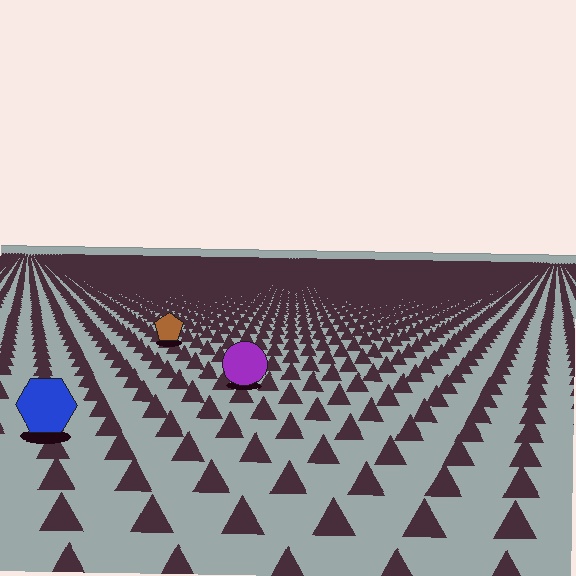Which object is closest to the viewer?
The blue hexagon is closest. The texture marks near it are larger and more spread out.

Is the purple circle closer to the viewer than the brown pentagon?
Yes. The purple circle is closer — you can tell from the texture gradient: the ground texture is coarser near it.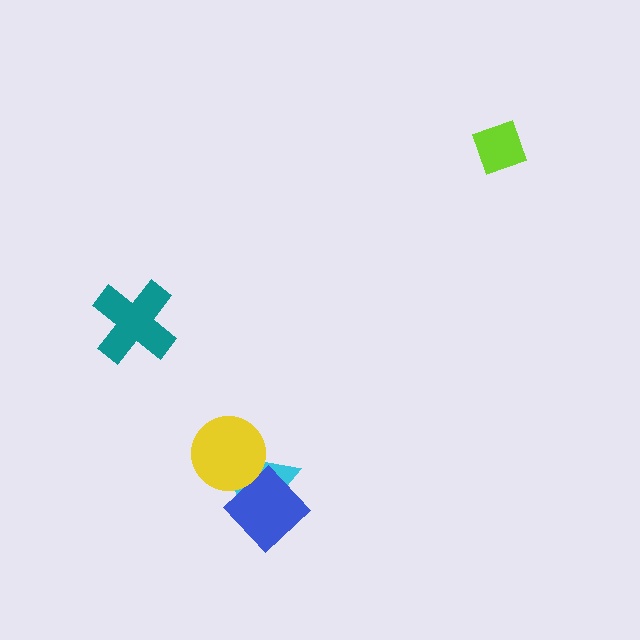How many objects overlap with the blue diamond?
1 object overlaps with the blue diamond.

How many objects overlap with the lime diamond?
0 objects overlap with the lime diamond.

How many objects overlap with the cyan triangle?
2 objects overlap with the cyan triangle.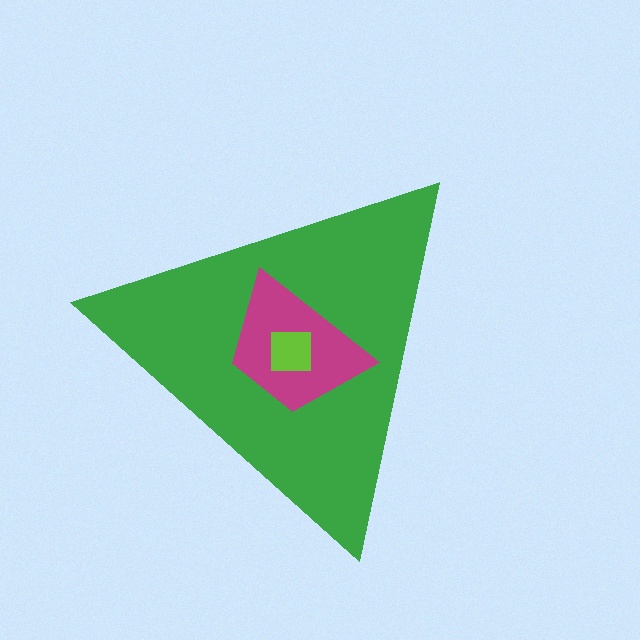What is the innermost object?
The lime square.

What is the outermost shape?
The green triangle.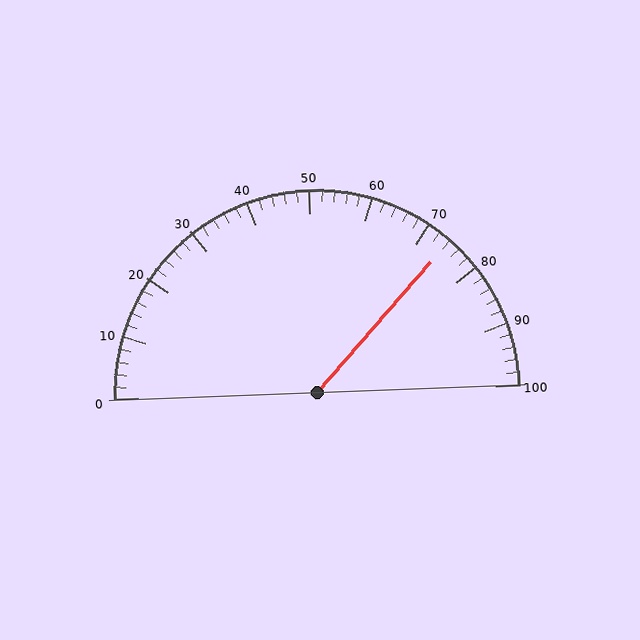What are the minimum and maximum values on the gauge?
The gauge ranges from 0 to 100.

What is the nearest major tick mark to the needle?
The nearest major tick mark is 70.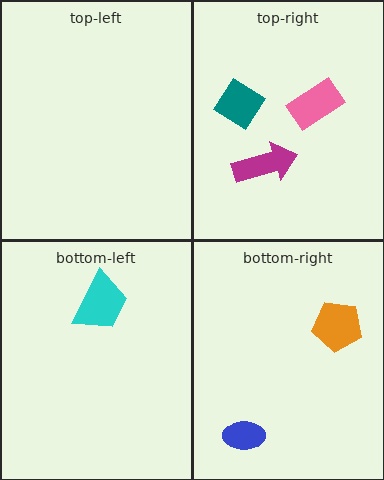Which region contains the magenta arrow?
The top-right region.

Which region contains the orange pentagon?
The bottom-right region.